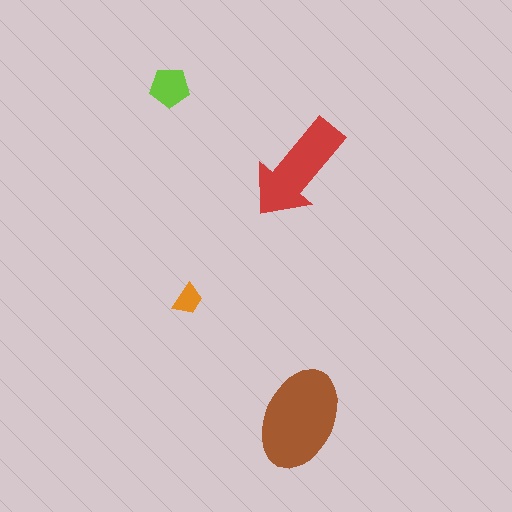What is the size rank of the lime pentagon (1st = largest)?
3rd.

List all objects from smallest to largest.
The orange trapezoid, the lime pentagon, the red arrow, the brown ellipse.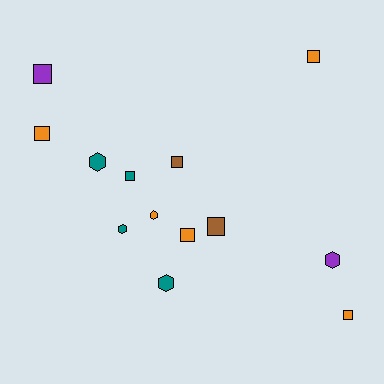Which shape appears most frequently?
Square, with 8 objects.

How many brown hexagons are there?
There are no brown hexagons.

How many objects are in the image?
There are 13 objects.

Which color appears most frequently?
Orange, with 5 objects.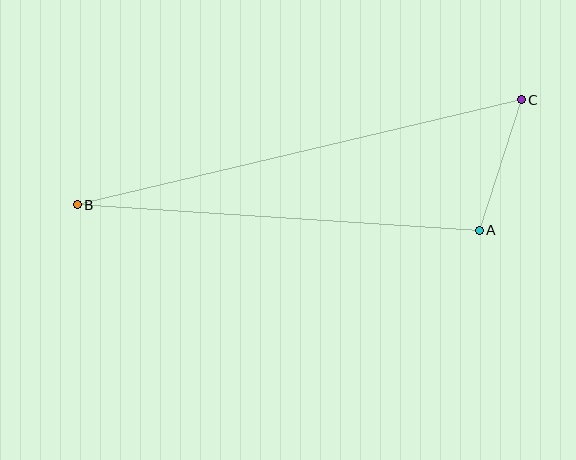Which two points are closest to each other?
Points A and C are closest to each other.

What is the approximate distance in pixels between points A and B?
The distance between A and B is approximately 402 pixels.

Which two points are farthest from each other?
Points B and C are farthest from each other.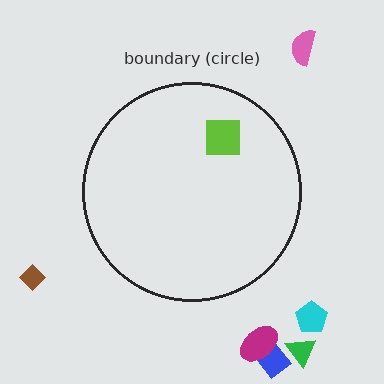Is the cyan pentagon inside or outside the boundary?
Outside.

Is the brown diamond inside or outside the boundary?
Outside.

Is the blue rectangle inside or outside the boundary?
Outside.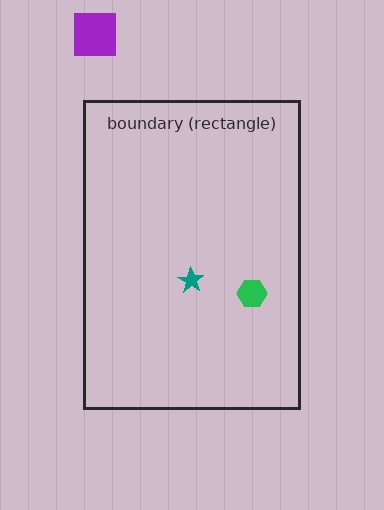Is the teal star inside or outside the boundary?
Inside.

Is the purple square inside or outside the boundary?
Outside.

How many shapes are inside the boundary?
2 inside, 1 outside.